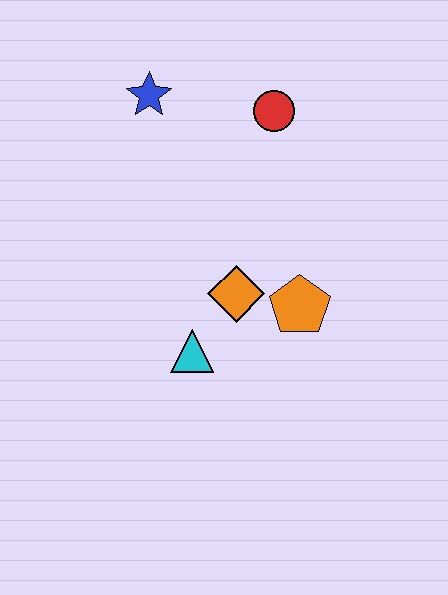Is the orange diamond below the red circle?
Yes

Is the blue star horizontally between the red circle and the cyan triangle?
No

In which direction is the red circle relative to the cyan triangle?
The red circle is above the cyan triangle.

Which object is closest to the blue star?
The red circle is closest to the blue star.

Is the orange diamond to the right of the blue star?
Yes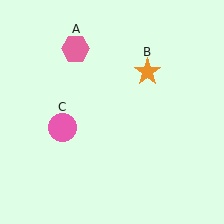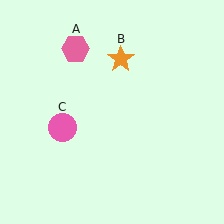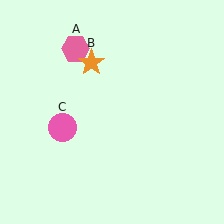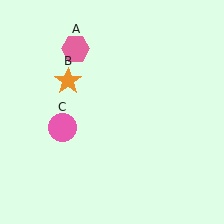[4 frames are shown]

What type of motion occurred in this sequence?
The orange star (object B) rotated counterclockwise around the center of the scene.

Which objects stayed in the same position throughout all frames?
Pink hexagon (object A) and pink circle (object C) remained stationary.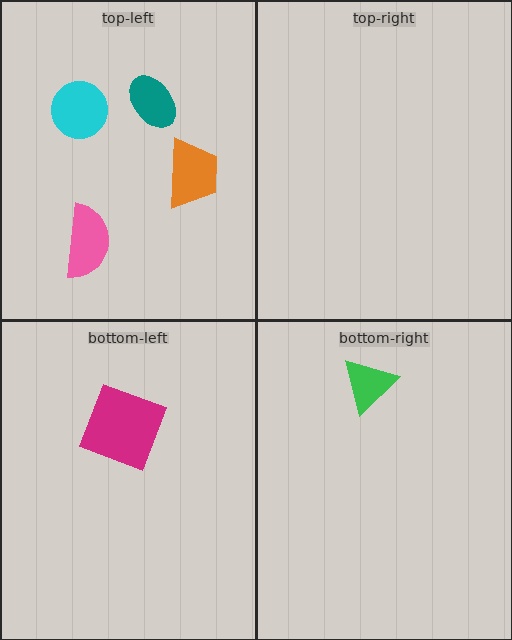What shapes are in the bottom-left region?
The magenta square.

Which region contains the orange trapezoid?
The top-left region.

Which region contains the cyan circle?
The top-left region.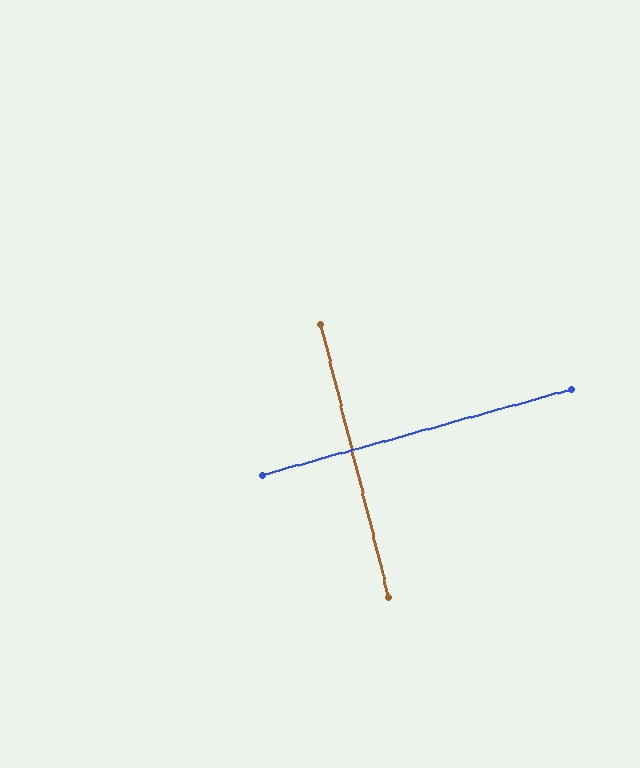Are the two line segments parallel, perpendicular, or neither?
Perpendicular — they meet at approximately 88°.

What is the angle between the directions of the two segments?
Approximately 88 degrees.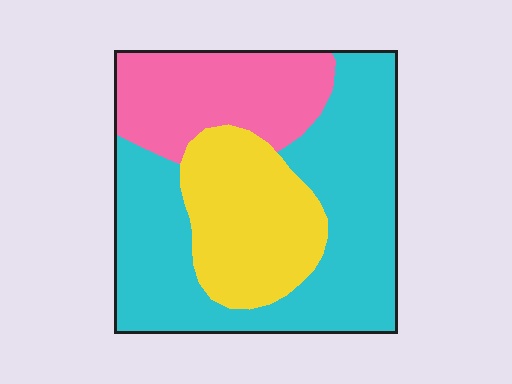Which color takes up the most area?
Cyan, at roughly 50%.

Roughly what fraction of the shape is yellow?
Yellow takes up about one quarter (1/4) of the shape.